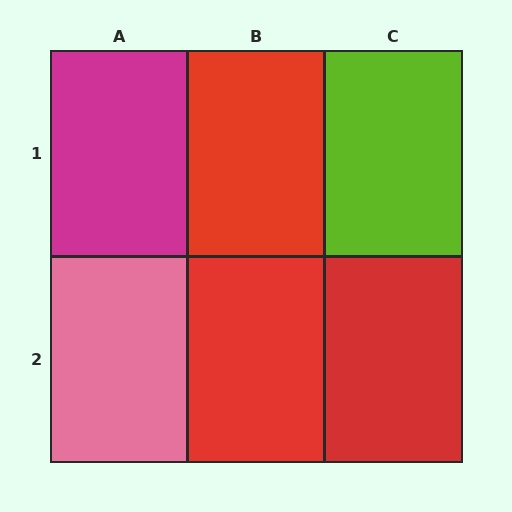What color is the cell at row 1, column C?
Lime.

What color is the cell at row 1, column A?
Magenta.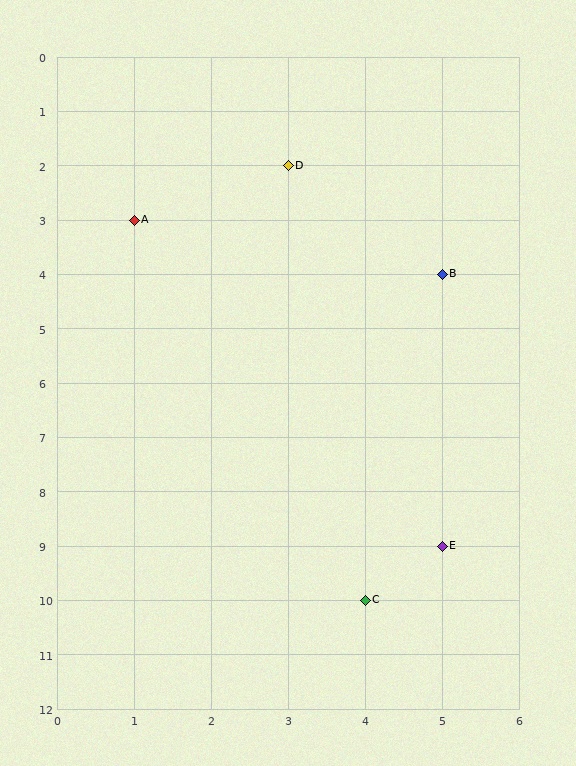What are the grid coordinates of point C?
Point C is at grid coordinates (4, 10).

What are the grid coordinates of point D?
Point D is at grid coordinates (3, 2).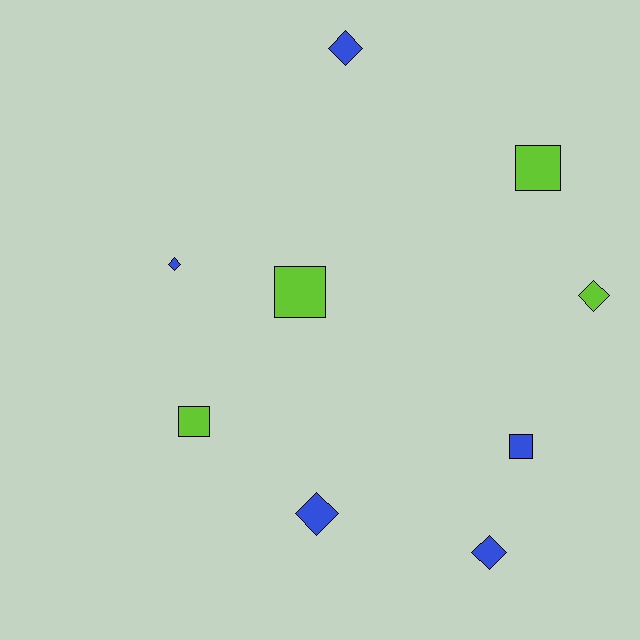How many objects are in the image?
There are 9 objects.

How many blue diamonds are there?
There are 4 blue diamonds.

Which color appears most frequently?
Blue, with 5 objects.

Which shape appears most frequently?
Diamond, with 5 objects.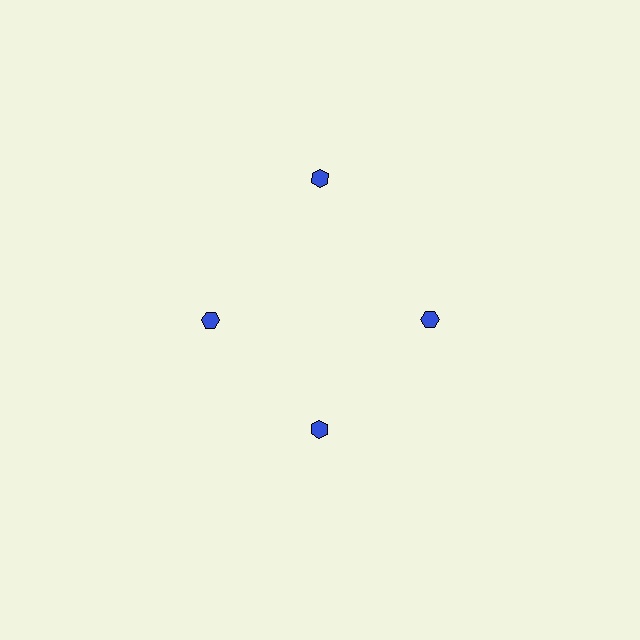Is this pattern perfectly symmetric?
No. The 4 blue hexagons are arranged in a ring, but one element near the 12 o'clock position is pushed outward from the center, breaking the 4-fold rotational symmetry.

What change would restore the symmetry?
The symmetry would be restored by moving it inward, back onto the ring so that all 4 hexagons sit at equal angles and equal distance from the center.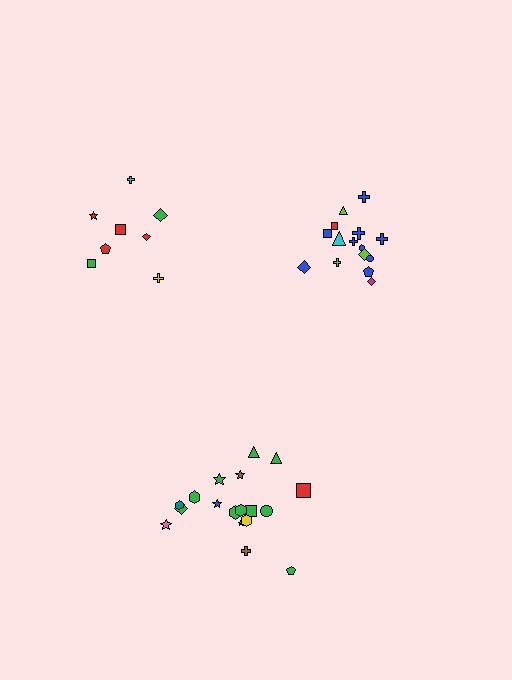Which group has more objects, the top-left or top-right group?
The top-right group.